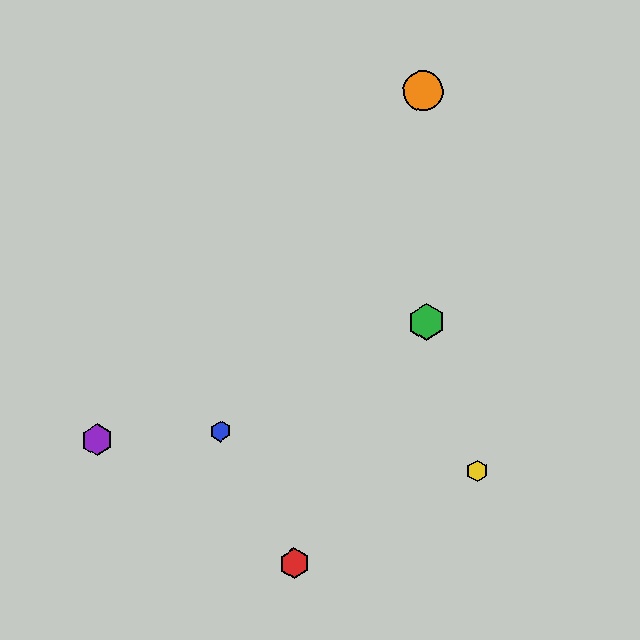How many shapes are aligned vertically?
2 shapes (the green hexagon, the orange circle) are aligned vertically.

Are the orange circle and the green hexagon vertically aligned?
Yes, both are at x≈423.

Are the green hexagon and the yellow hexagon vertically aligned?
No, the green hexagon is at x≈426 and the yellow hexagon is at x≈477.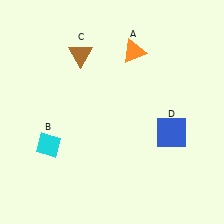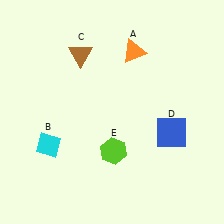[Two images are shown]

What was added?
A lime hexagon (E) was added in Image 2.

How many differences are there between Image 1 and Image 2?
There is 1 difference between the two images.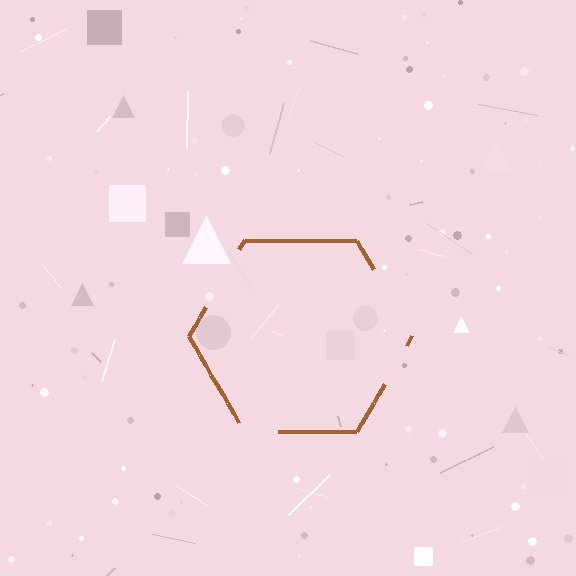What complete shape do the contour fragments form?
The contour fragments form a hexagon.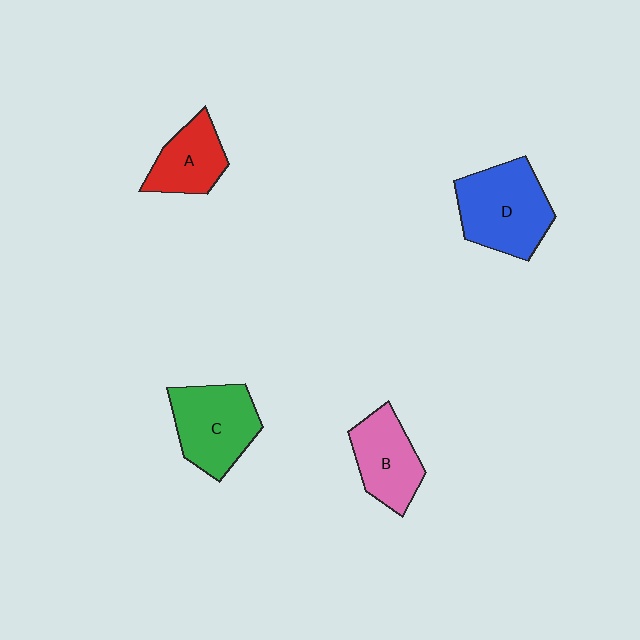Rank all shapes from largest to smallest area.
From largest to smallest: D (blue), C (green), B (pink), A (red).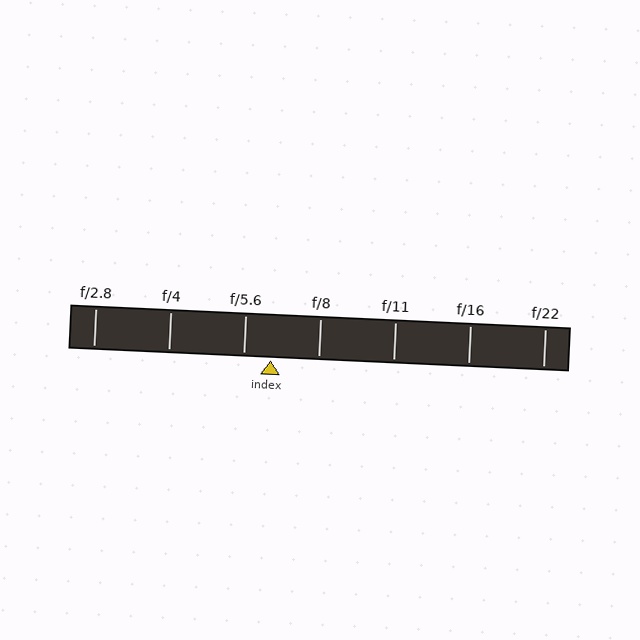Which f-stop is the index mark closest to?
The index mark is closest to f/5.6.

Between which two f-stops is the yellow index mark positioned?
The index mark is between f/5.6 and f/8.